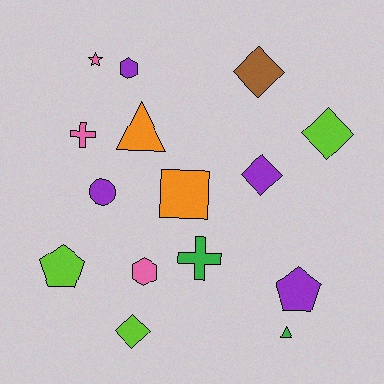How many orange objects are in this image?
There are 2 orange objects.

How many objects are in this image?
There are 15 objects.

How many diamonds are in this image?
There are 4 diamonds.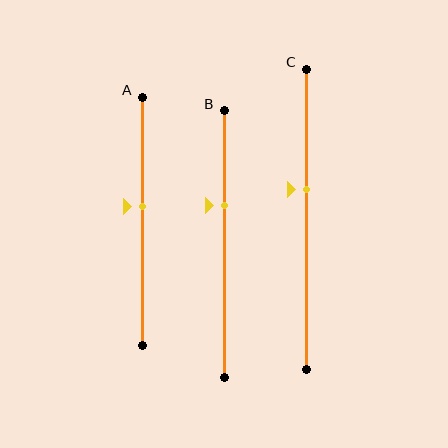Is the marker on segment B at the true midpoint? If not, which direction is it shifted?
No, the marker on segment B is shifted upward by about 15% of the segment length.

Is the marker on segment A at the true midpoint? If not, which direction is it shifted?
No, the marker on segment A is shifted upward by about 6% of the segment length.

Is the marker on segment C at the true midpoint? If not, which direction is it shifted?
No, the marker on segment C is shifted upward by about 10% of the segment length.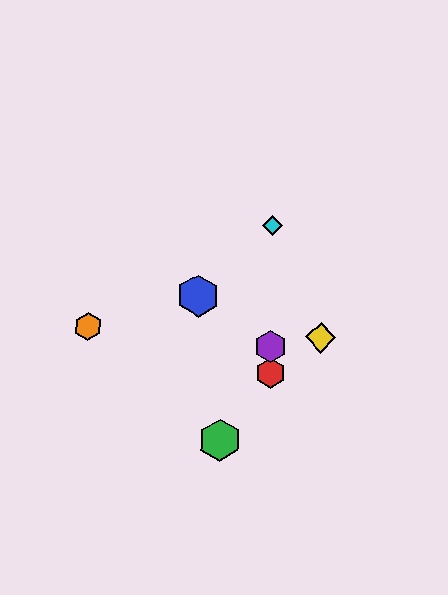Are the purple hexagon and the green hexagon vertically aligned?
No, the purple hexagon is at x≈271 and the green hexagon is at x≈220.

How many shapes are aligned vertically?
3 shapes (the red hexagon, the purple hexagon, the cyan diamond) are aligned vertically.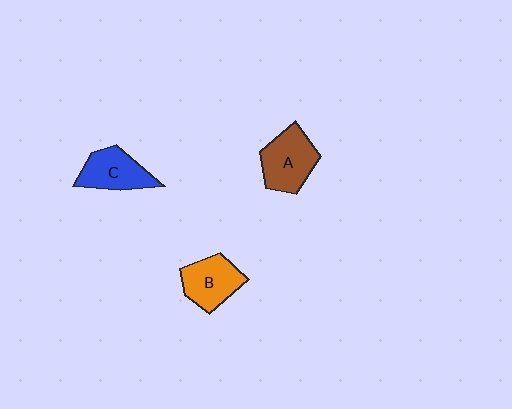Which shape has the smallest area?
Shape C (blue).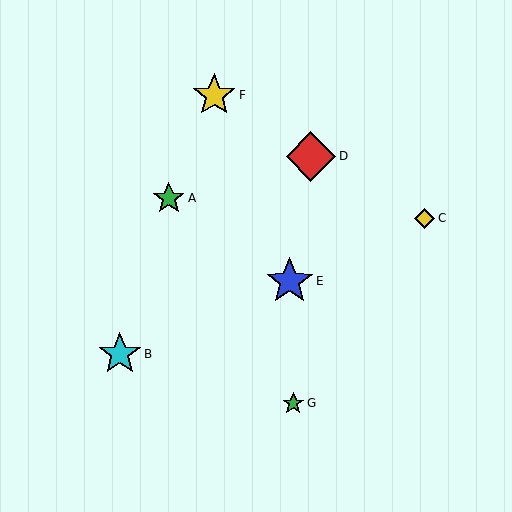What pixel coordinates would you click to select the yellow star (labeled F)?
Click at (214, 95) to select the yellow star F.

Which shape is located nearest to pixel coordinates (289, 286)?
The blue star (labeled E) at (290, 281) is nearest to that location.